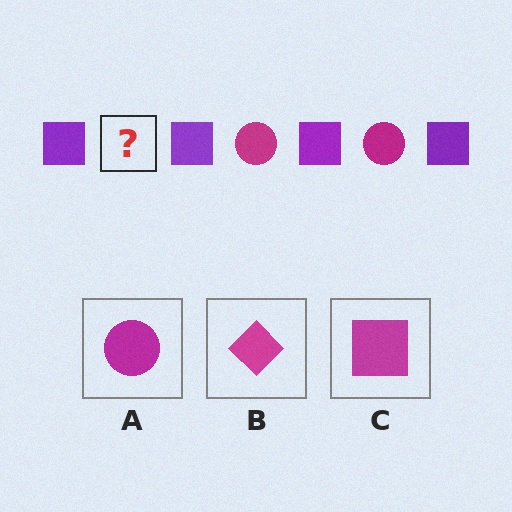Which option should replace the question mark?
Option A.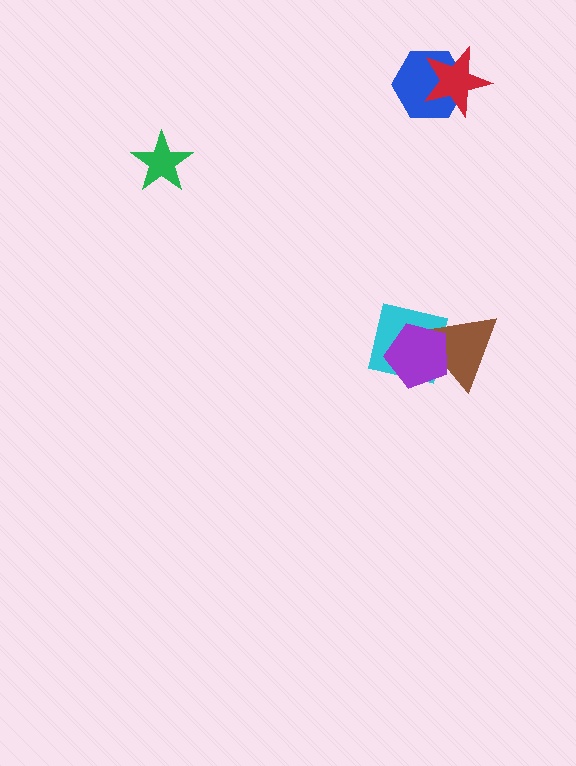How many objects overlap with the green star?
0 objects overlap with the green star.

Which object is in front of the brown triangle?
The purple pentagon is in front of the brown triangle.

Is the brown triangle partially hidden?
Yes, it is partially covered by another shape.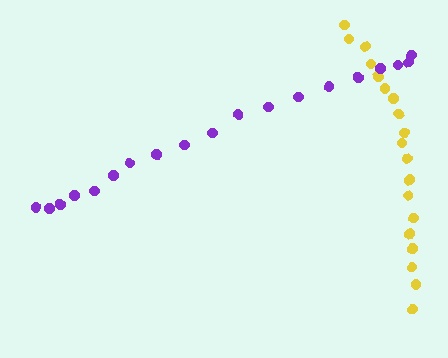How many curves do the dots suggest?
There are 2 distinct paths.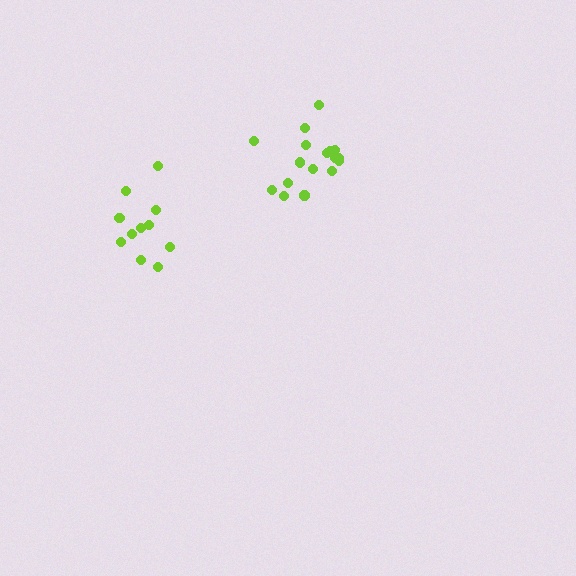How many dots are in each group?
Group 1: 17 dots, Group 2: 11 dots (28 total).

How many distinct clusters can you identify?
There are 2 distinct clusters.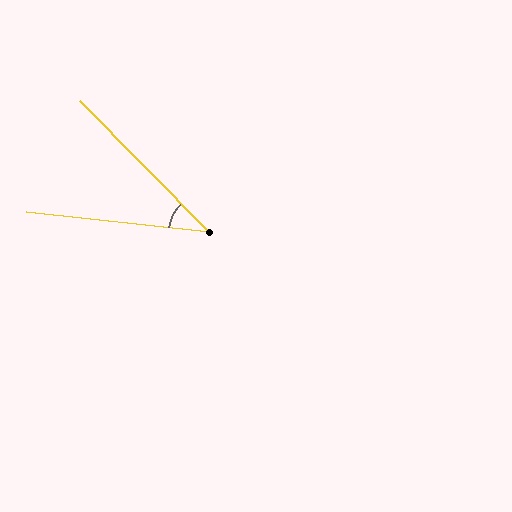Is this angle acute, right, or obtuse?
It is acute.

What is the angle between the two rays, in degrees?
Approximately 39 degrees.